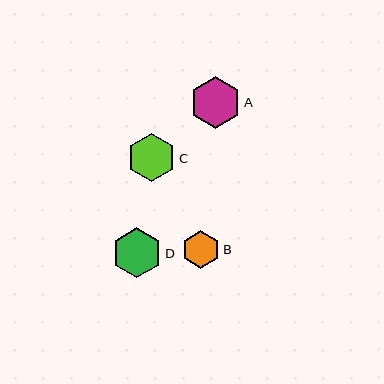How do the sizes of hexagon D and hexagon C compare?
Hexagon D and hexagon C are approximately the same size.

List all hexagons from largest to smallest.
From largest to smallest: A, D, C, B.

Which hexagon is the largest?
Hexagon A is the largest with a size of approximately 51 pixels.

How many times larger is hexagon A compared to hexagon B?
Hexagon A is approximately 1.4 times the size of hexagon B.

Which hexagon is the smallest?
Hexagon B is the smallest with a size of approximately 38 pixels.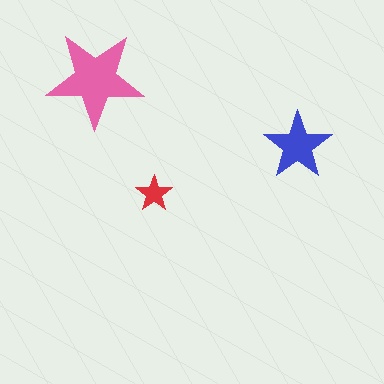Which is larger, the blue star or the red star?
The blue one.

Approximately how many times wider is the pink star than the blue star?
About 1.5 times wider.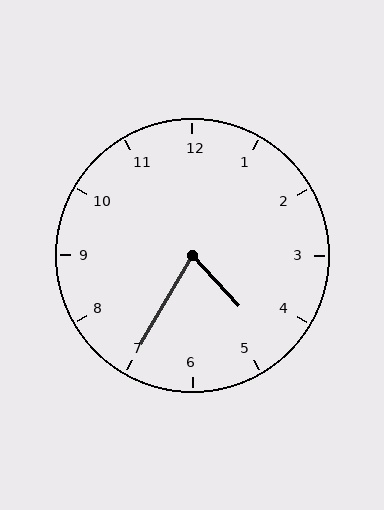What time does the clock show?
4:35.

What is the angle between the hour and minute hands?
Approximately 72 degrees.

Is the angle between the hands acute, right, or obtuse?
It is acute.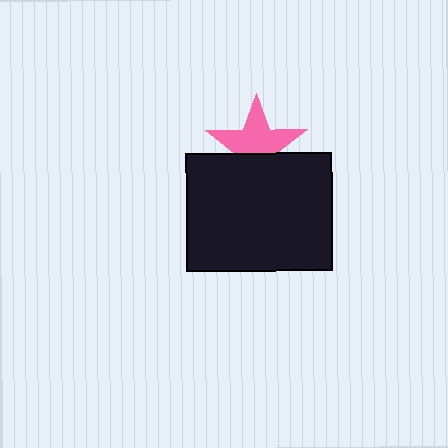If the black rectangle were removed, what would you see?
You would see the complete pink star.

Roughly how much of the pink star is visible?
About half of it is visible (roughly 64%).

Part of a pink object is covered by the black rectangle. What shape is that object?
It is a star.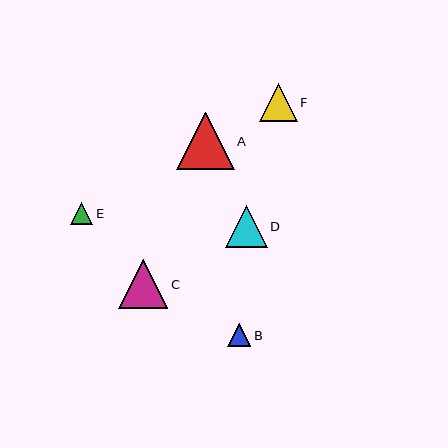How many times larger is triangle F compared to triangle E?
Triangle F is approximately 1.7 times the size of triangle E.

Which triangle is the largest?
Triangle A is the largest with a size of approximately 58 pixels.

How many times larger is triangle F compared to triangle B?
Triangle F is approximately 1.6 times the size of triangle B.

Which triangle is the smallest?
Triangle E is the smallest with a size of approximately 22 pixels.